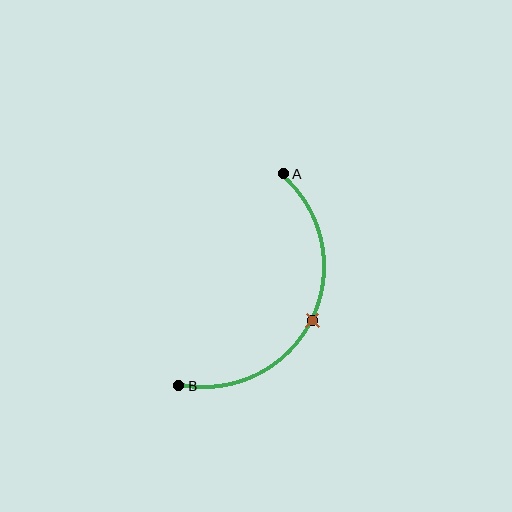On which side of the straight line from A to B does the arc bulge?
The arc bulges to the right of the straight line connecting A and B.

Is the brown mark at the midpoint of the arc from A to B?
Yes. The brown mark lies on the arc at equal arc-length from both A and B — it is the arc midpoint.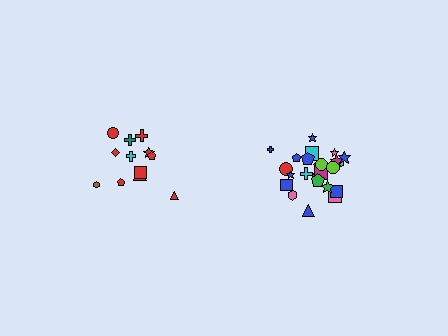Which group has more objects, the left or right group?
The right group.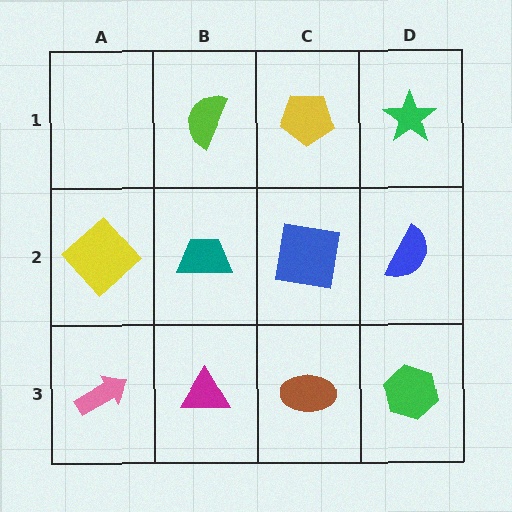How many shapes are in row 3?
4 shapes.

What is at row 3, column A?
A pink arrow.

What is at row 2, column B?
A teal trapezoid.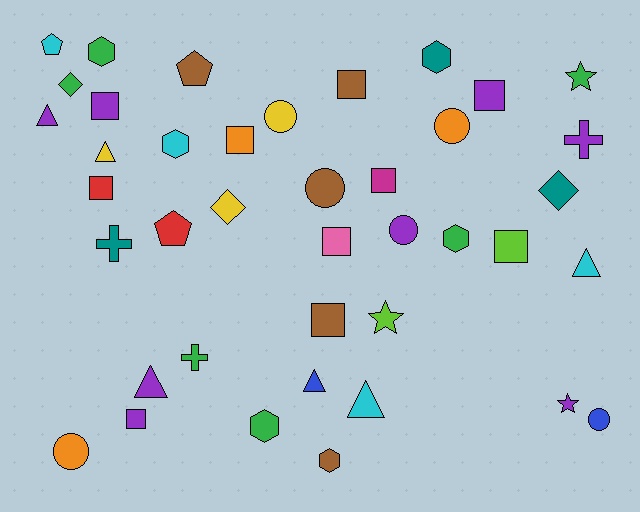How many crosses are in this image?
There are 3 crosses.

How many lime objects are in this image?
There are 2 lime objects.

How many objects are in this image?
There are 40 objects.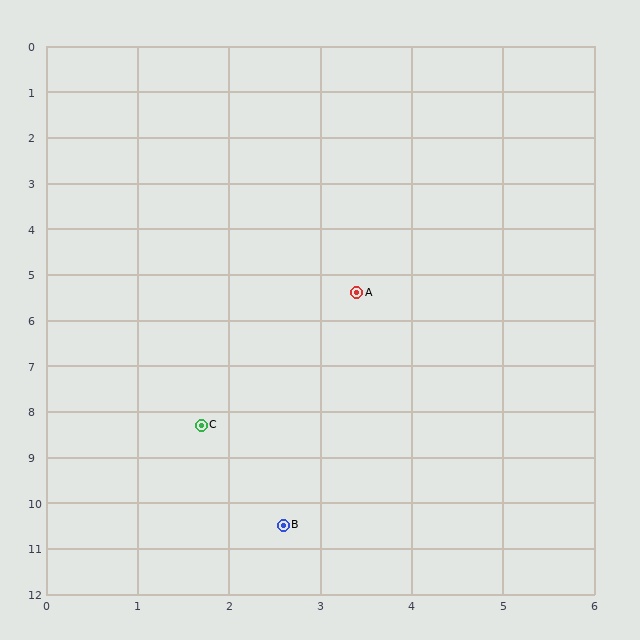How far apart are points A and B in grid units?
Points A and B are about 5.2 grid units apart.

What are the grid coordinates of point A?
Point A is at approximately (3.4, 5.4).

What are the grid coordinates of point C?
Point C is at approximately (1.7, 8.3).